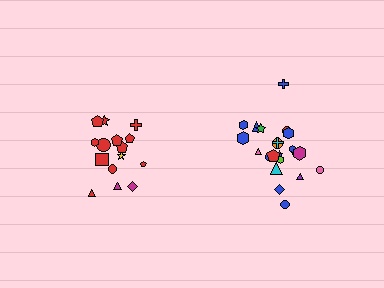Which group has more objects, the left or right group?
The right group.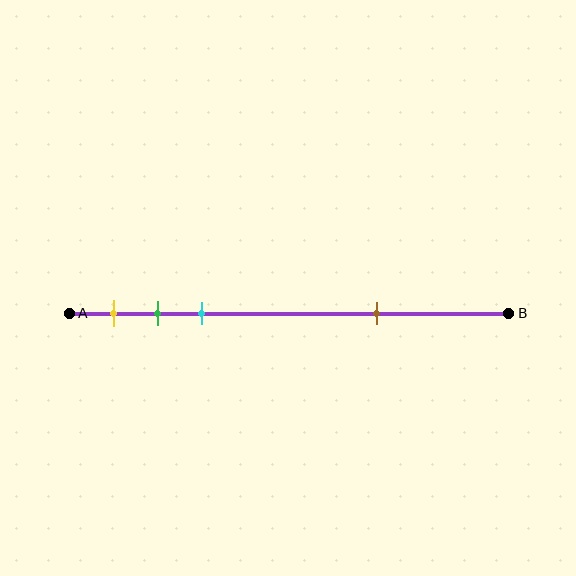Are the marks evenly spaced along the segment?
No, the marks are not evenly spaced.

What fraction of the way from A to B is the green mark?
The green mark is approximately 20% (0.2) of the way from A to B.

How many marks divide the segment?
There are 4 marks dividing the segment.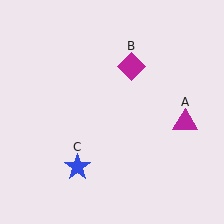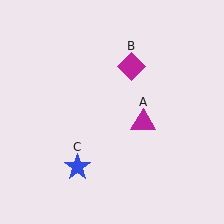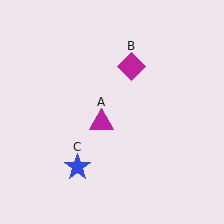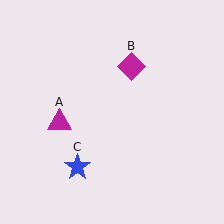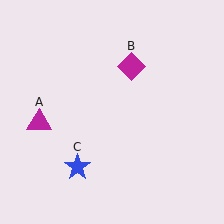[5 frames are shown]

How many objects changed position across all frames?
1 object changed position: magenta triangle (object A).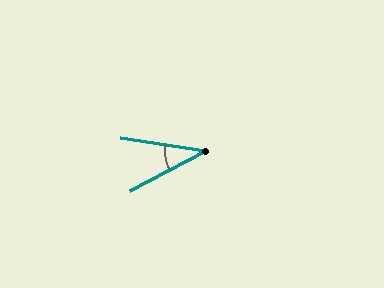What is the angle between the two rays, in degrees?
Approximately 36 degrees.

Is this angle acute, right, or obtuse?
It is acute.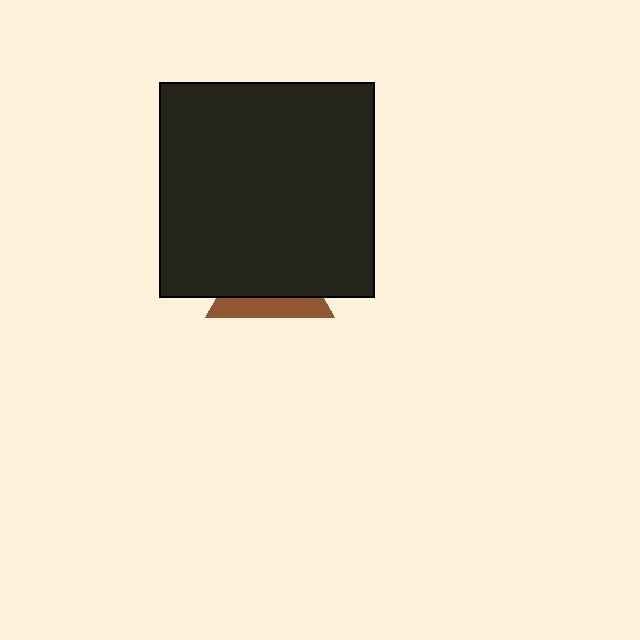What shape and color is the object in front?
The object in front is a black square.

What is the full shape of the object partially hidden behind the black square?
The partially hidden object is a brown triangle.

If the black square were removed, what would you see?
You would see the complete brown triangle.